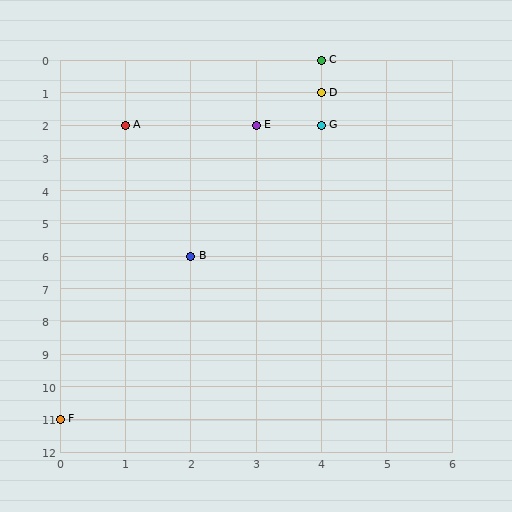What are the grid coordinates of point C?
Point C is at grid coordinates (4, 0).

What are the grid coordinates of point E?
Point E is at grid coordinates (3, 2).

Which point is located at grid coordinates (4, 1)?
Point D is at (4, 1).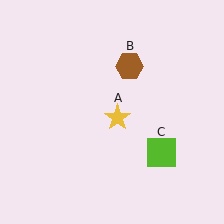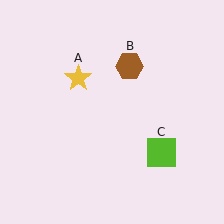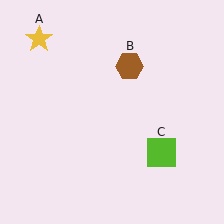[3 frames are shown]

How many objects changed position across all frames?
1 object changed position: yellow star (object A).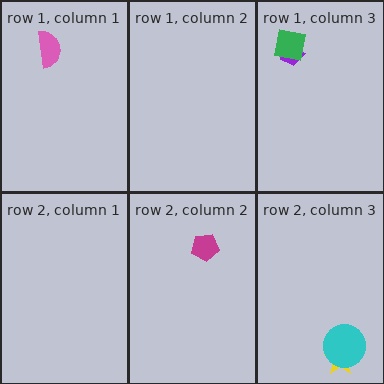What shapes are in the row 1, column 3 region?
The purple trapezoid, the green square.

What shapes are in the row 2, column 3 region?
The yellow star, the cyan circle.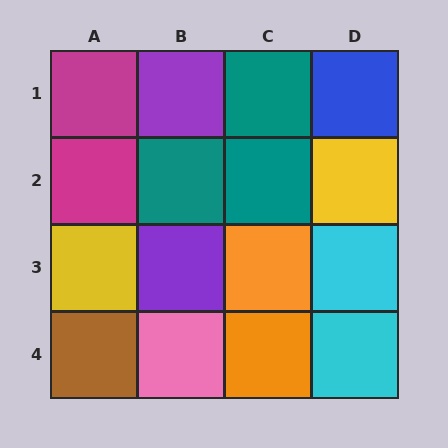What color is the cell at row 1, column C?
Teal.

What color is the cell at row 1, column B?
Purple.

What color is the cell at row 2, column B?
Teal.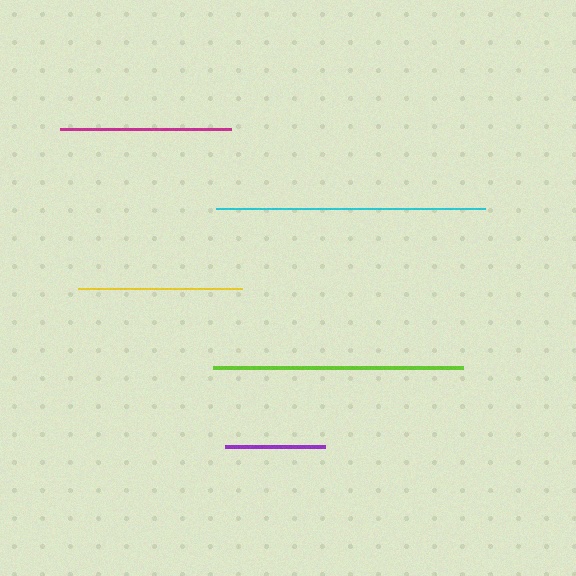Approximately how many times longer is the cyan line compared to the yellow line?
The cyan line is approximately 1.7 times the length of the yellow line.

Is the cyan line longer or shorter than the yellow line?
The cyan line is longer than the yellow line.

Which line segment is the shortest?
The purple line is the shortest at approximately 100 pixels.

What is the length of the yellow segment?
The yellow segment is approximately 163 pixels long.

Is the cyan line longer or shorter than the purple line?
The cyan line is longer than the purple line.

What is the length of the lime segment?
The lime segment is approximately 250 pixels long.